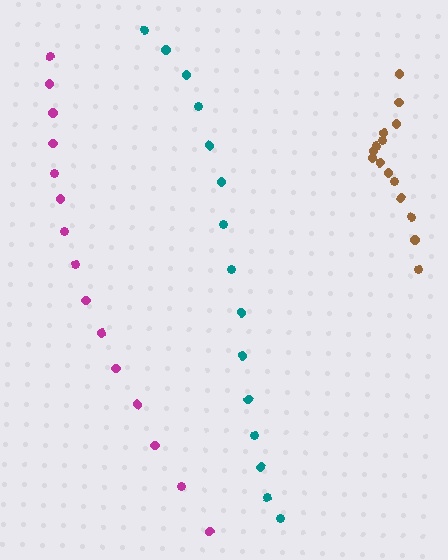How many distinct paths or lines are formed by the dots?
There are 3 distinct paths.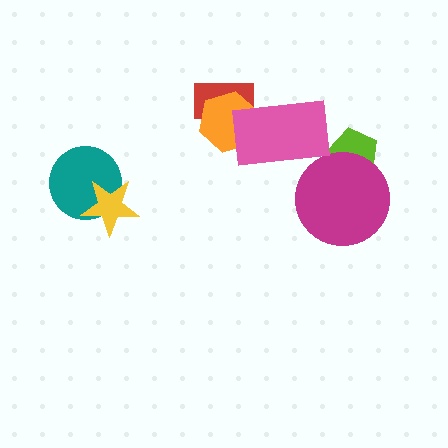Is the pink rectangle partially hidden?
No, no other shape covers it.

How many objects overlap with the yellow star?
1 object overlaps with the yellow star.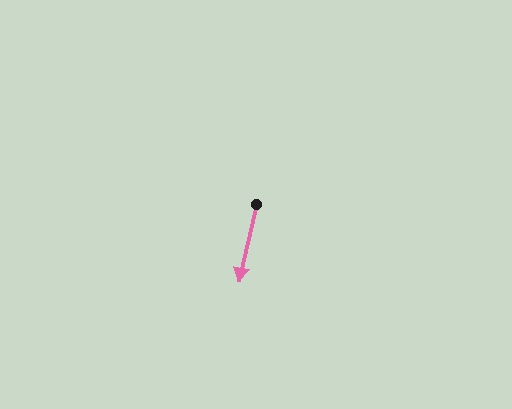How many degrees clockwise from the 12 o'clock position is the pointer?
Approximately 193 degrees.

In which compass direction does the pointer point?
South.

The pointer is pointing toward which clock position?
Roughly 6 o'clock.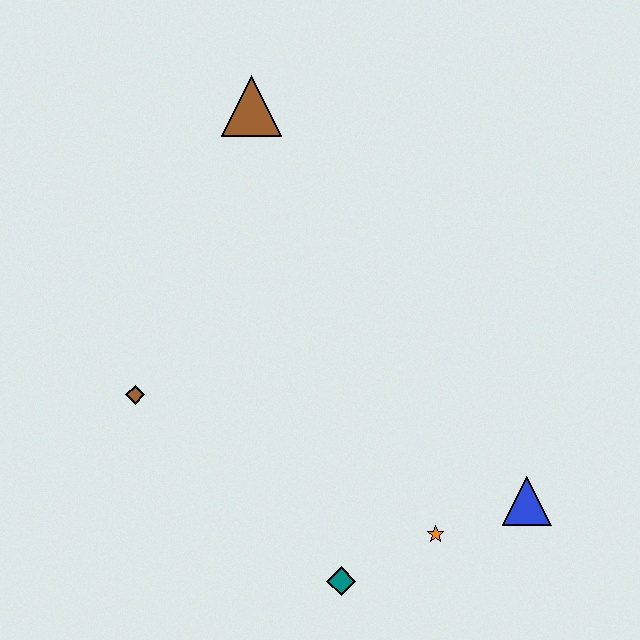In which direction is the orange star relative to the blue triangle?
The orange star is to the left of the blue triangle.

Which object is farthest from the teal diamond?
The brown triangle is farthest from the teal diamond.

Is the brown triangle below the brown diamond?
No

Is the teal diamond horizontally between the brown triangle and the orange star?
Yes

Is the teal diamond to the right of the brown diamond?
Yes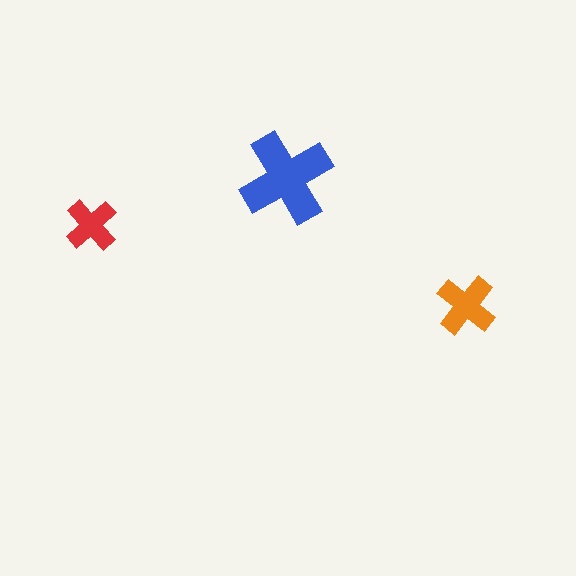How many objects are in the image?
There are 3 objects in the image.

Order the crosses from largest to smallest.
the blue one, the orange one, the red one.